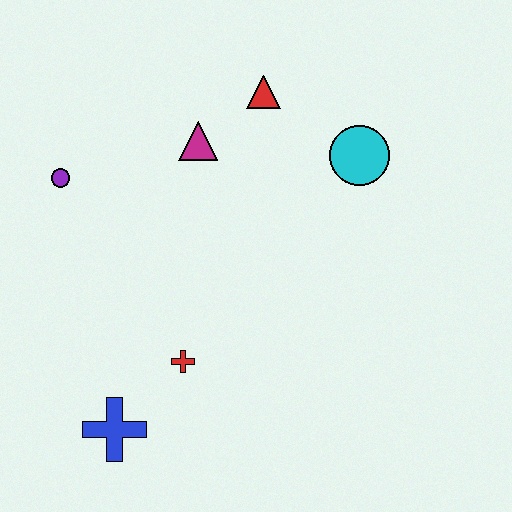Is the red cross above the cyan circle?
No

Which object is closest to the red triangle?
The magenta triangle is closest to the red triangle.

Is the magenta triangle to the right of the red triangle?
No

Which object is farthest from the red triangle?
The blue cross is farthest from the red triangle.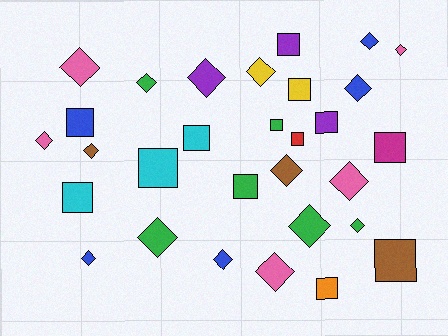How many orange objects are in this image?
There is 1 orange object.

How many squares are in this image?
There are 13 squares.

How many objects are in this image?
There are 30 objects.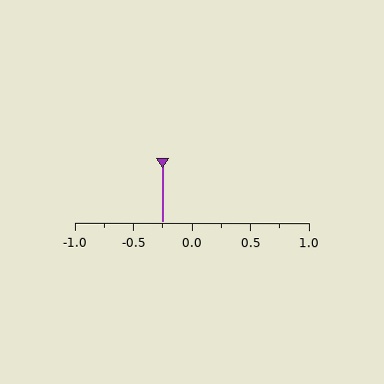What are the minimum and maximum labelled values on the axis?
The axis runs from -1.0 to 1.0.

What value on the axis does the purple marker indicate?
The marker indicates approximately -0.25.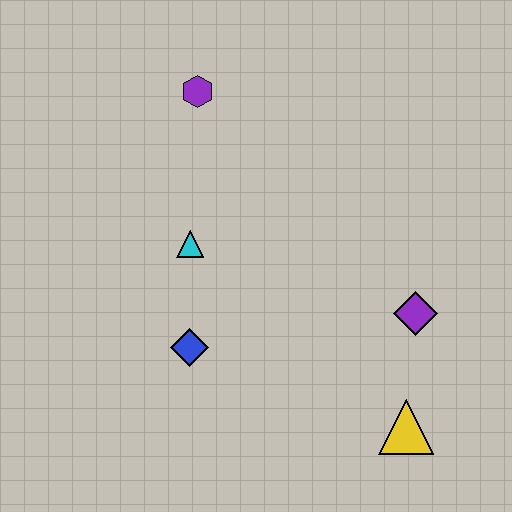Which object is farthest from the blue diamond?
The purple hexagon is farthest from the blue diamond.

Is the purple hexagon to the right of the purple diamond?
No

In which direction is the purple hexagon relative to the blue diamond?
The purple hexagon is above the blue diamond.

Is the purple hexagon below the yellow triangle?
No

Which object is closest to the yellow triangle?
The purple diamond is closest to the yellow triangle.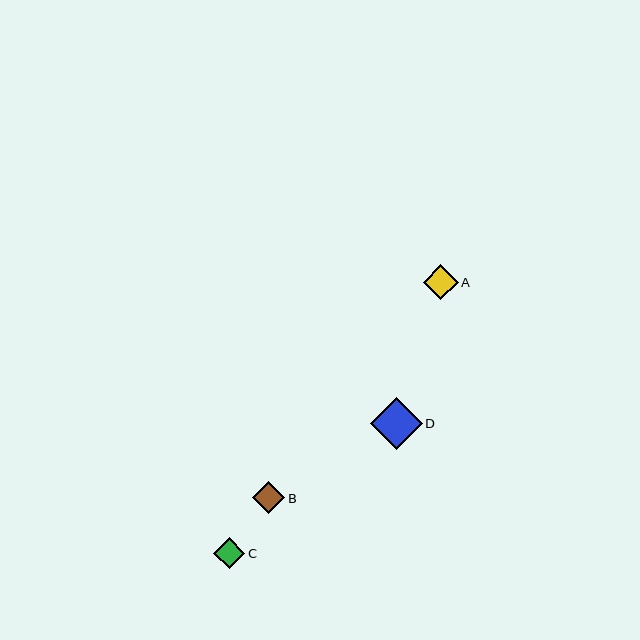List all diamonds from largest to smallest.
From largest to smallest: D, A, B, C.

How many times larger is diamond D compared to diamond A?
Diamond D is approximately 1.5 times the size of diamond A.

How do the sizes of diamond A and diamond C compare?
Diamond A and diamond C are approximately the same size.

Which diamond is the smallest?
Diamond C is the smallest with a size of approximately 32 pixels.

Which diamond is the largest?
Diamond D is the largest with a size of approximately 52 pixels.